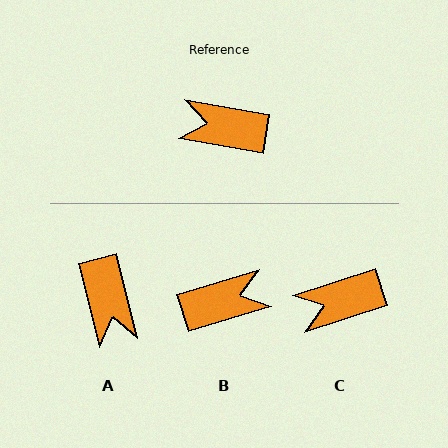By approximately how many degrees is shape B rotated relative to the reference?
Approximately 153 degrees clockwise.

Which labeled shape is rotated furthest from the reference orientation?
B, about 153 degrees away.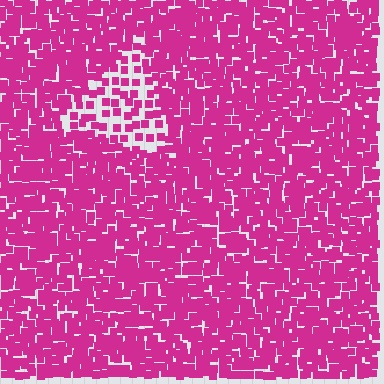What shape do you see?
I see a triangle.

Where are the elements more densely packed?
The elements are more densely packed outside the triangle boundary.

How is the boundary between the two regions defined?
The boundary is defined by a change in element density (approximately 2.3x ratio). All elements are the same color, size, and shape.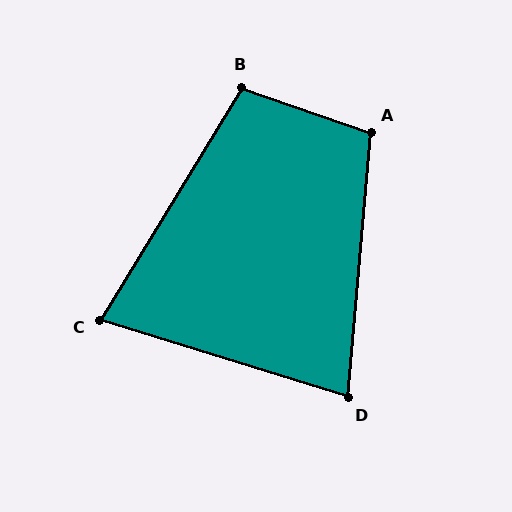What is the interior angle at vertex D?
Approximately 78 degrees (acute).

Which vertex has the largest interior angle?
A, at approximately 104 degrees.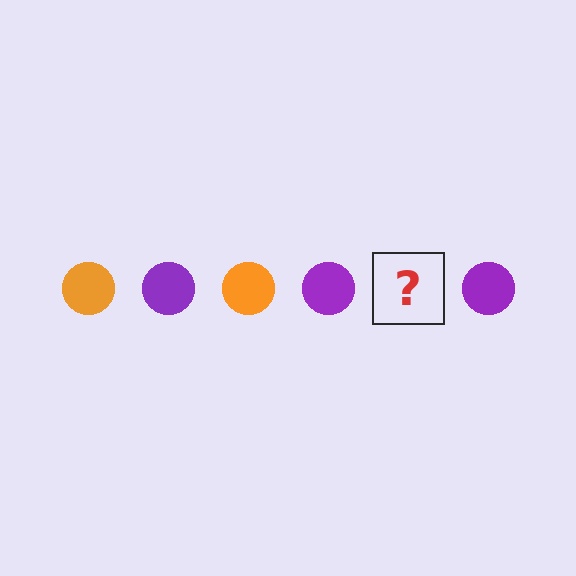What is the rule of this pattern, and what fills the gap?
The rule is that the pattern cycles through orange, purple circles. The gap should be filled with an orange circle.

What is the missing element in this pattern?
The missing element is an orange circle.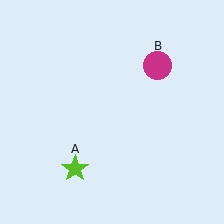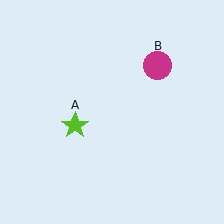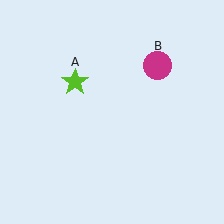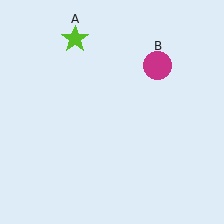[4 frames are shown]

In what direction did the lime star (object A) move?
The lime star (object A) moved up.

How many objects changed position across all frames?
1 object changed position: lime star (object A).